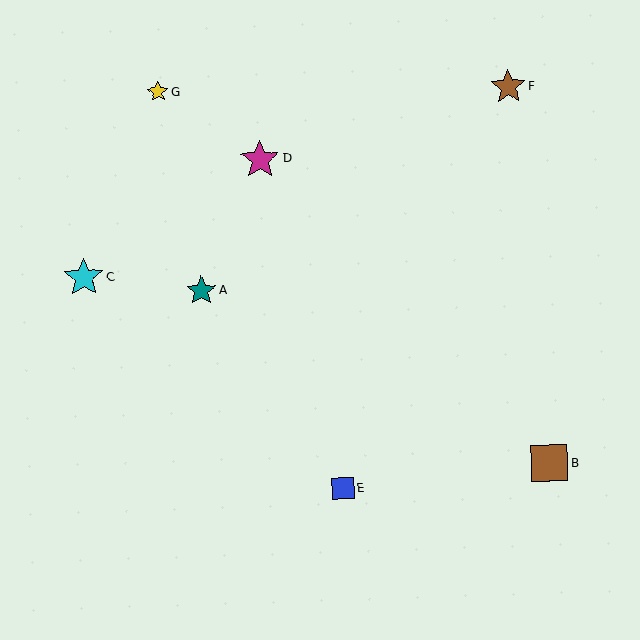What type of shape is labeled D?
Shape D is a magenta star.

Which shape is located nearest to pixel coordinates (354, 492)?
The blue square (labeled E) at (343, 488) is nearest to that location.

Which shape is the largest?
The cyan star (labeled C) is the largest.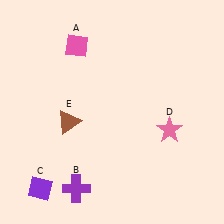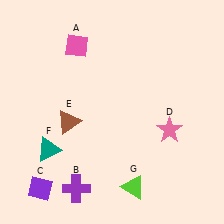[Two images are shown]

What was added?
A teal triangle (F), a lime triangle (G) were added in Image 2.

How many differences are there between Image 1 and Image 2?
There are 2 differences between the two images.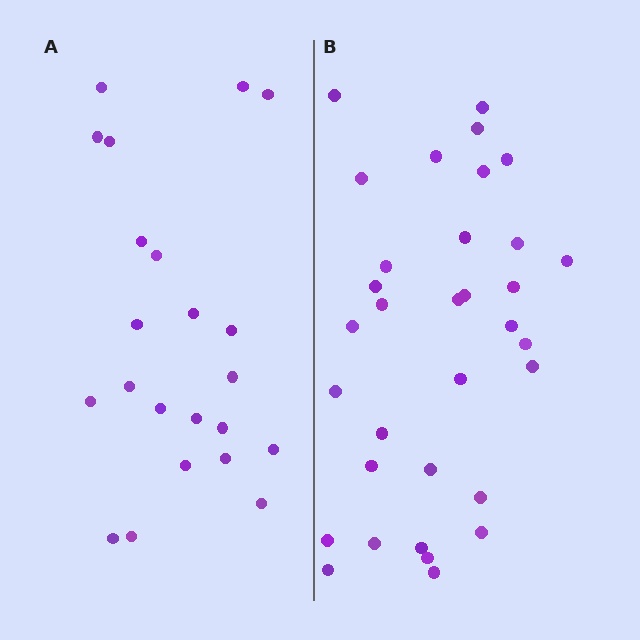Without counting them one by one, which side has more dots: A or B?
Region B (the right region) has more dots.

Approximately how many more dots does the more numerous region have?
Region B has roughly 12 or so more dots than region A.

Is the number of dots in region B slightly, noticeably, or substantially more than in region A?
Region B has substantially more. The ratio is roughly 1.5 to 1.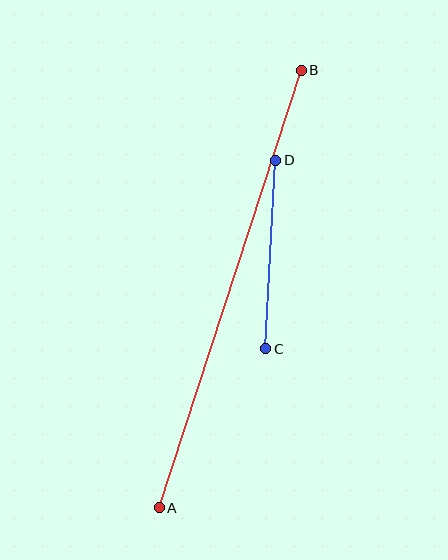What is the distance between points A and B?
The distance is approximately 460 pixels.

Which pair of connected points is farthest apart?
Points A and B are farthest apart.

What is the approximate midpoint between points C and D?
The midpoint is at approximately (271, 255) pixels.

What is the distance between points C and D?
The distance is approximately 189 pixels.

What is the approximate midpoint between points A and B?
The midpoint is at approximately (230, 289) pixels.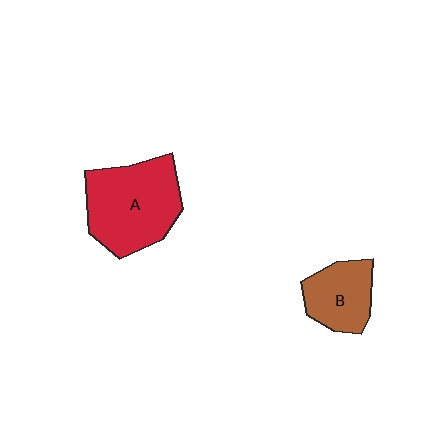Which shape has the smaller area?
Shape B (brown).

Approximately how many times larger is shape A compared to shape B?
Approximately 1.8 times.